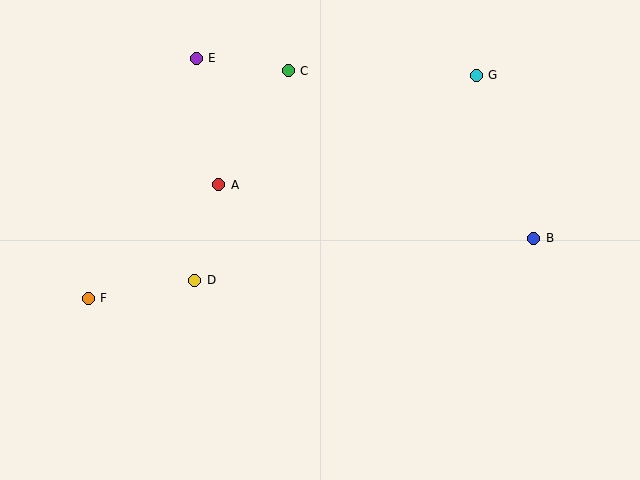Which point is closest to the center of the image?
Point A at (219, 185) is closest to the center.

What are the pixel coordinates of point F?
Point F is at (88, 298).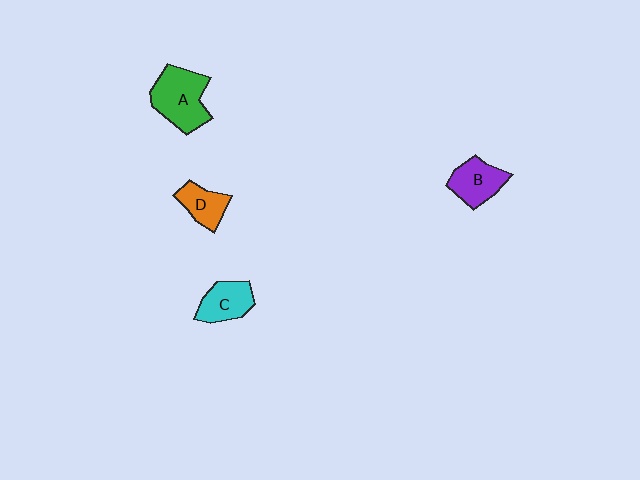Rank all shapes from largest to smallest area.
From largest to smallest: A (green), B (purple), C (cyan), D (orange).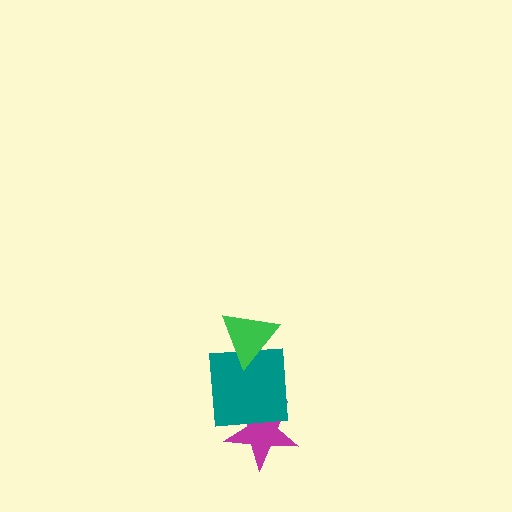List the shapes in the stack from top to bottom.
From top to bottom: the green triangle, the teal square, the magenta star.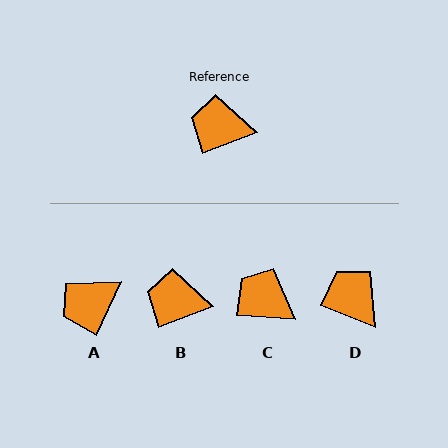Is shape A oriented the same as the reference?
No, it is off by about 44 degrees.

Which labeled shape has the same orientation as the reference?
B.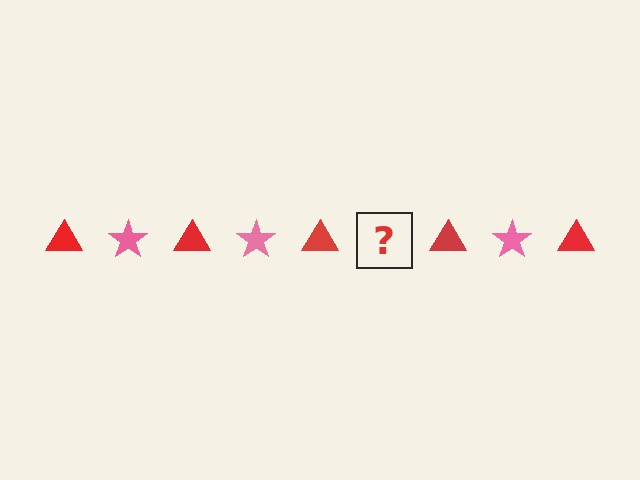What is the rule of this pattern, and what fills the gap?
The rule is that the pattern alternates between red triangle and pink star. The gap should be filled with a pink star.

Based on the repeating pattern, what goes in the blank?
The blank should be a pink star.